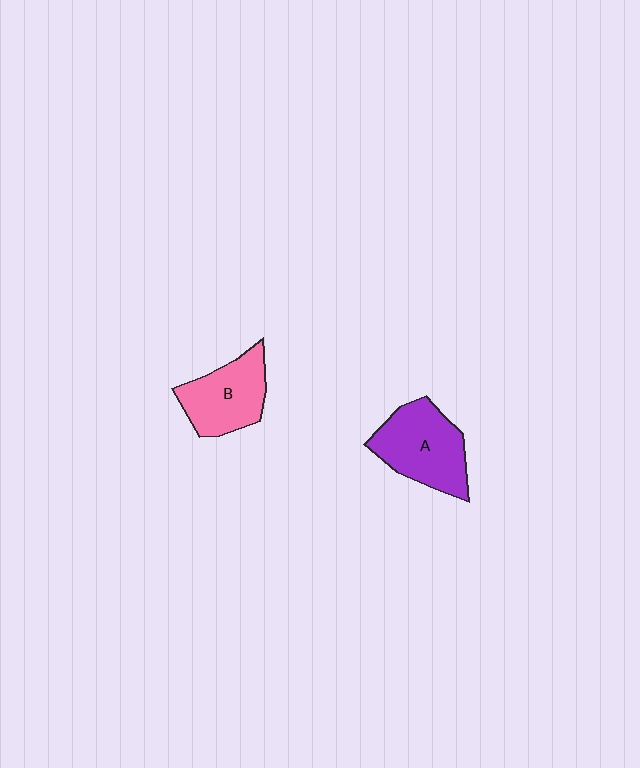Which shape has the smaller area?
Shape B (pink).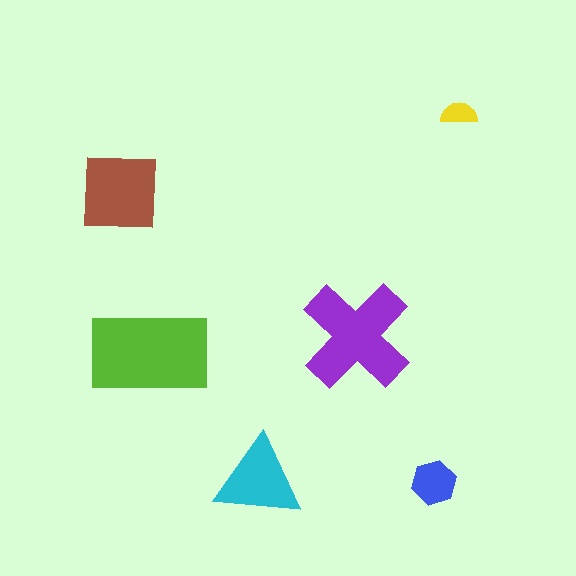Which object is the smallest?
The yellow semicircle.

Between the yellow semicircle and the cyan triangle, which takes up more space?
The cyan triangle.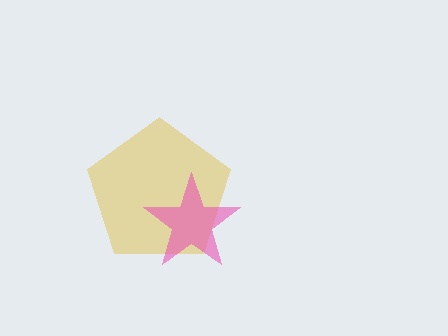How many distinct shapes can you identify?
There are 2 distinct shapes: a yellow pentagon, a pink star.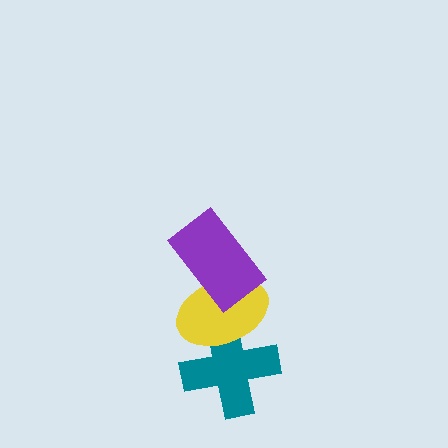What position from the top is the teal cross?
The teal cross is 3rd from the top.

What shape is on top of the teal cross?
The yellow ellipse is on top of the teal cross.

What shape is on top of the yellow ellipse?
The purple rectangle is on top of the yellow ellipse.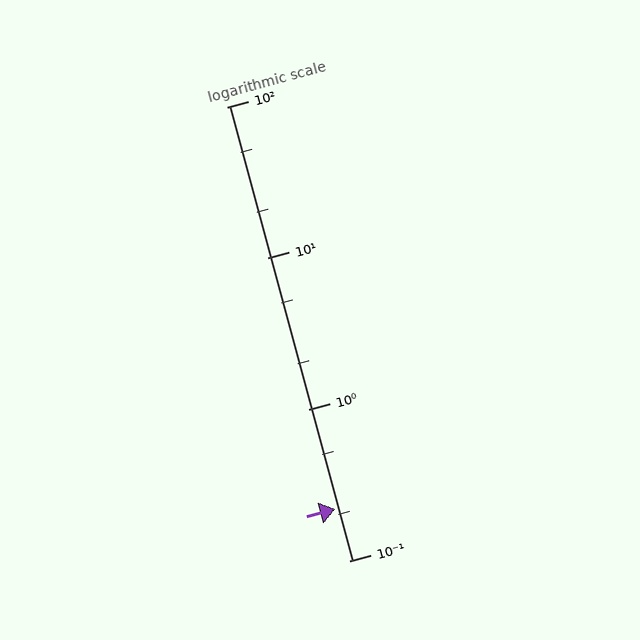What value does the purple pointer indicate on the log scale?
The pointer indicates approximately 0.22.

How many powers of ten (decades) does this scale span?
The scale spans 3 decades, from 0.1 to 100.